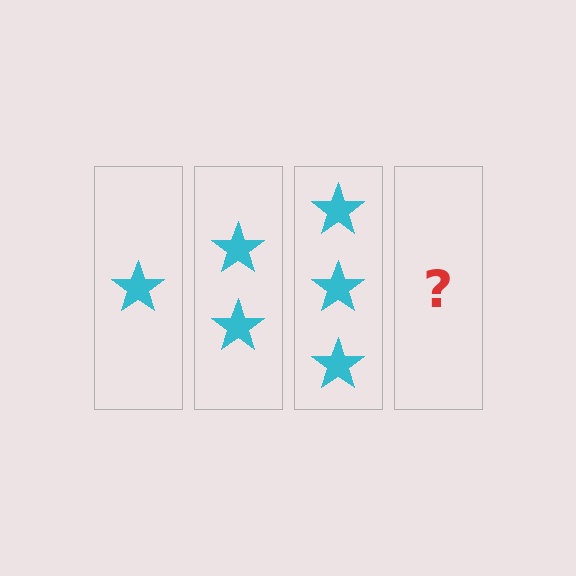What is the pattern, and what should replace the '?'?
The pattern is that each step adds one more star. The '?' should be 4 stars.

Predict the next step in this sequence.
The next step is 4 stars.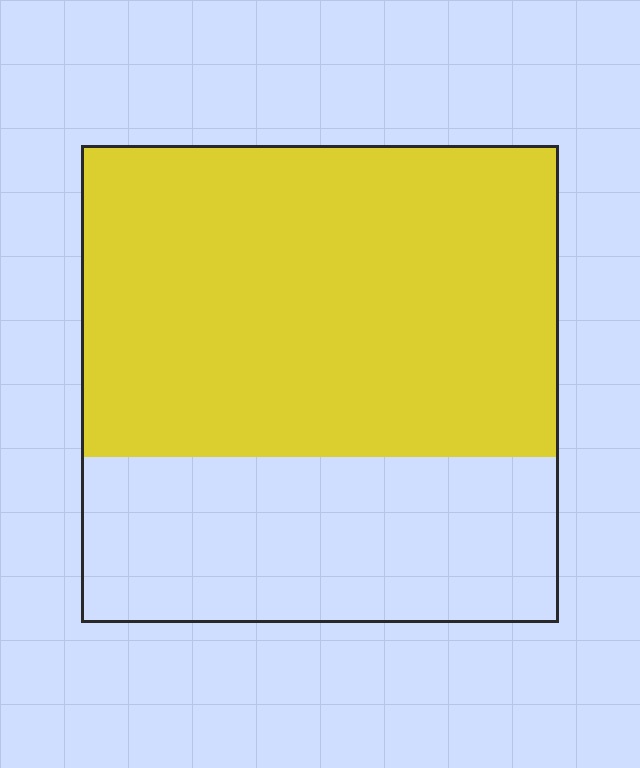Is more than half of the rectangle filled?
Yes.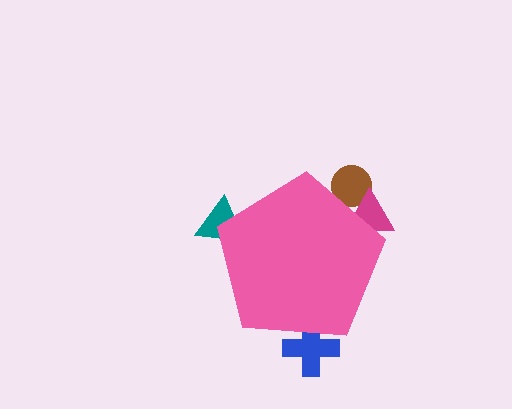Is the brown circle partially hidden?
Yes, the brown circle is partially hidden behind the pink pentagon.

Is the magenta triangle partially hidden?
Yes, the magenta triangle is partially hidden behind the pink pentagon.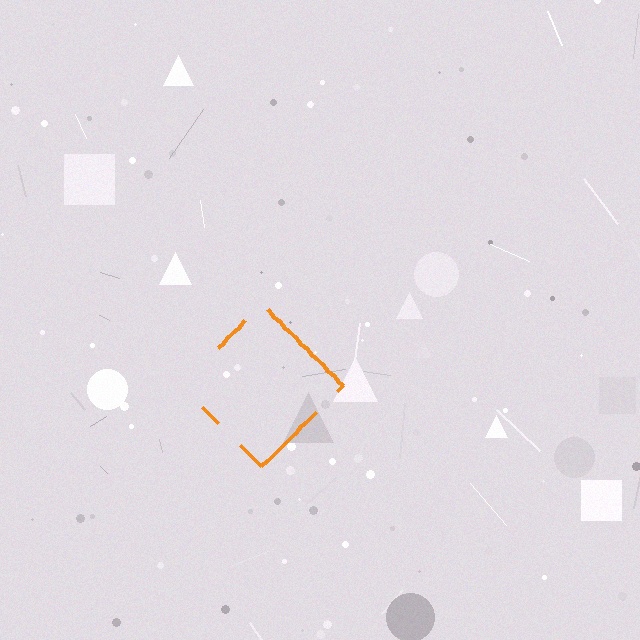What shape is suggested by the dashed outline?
The dashed outline suggests a diamond.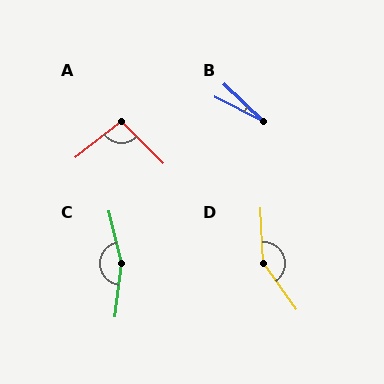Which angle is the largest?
C, at approximately 160 degrees.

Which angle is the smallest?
B, at approximately 16 degrees.